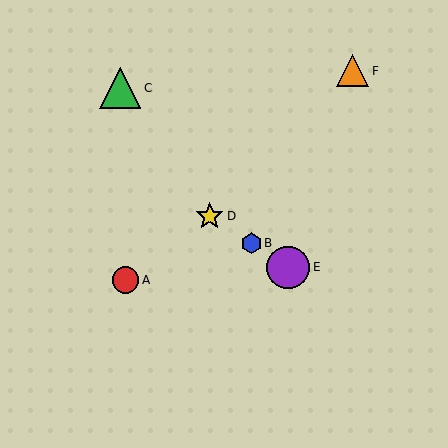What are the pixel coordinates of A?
Object A is at (126, 280).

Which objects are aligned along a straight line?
Objects B, D, E are aligned along a straight line.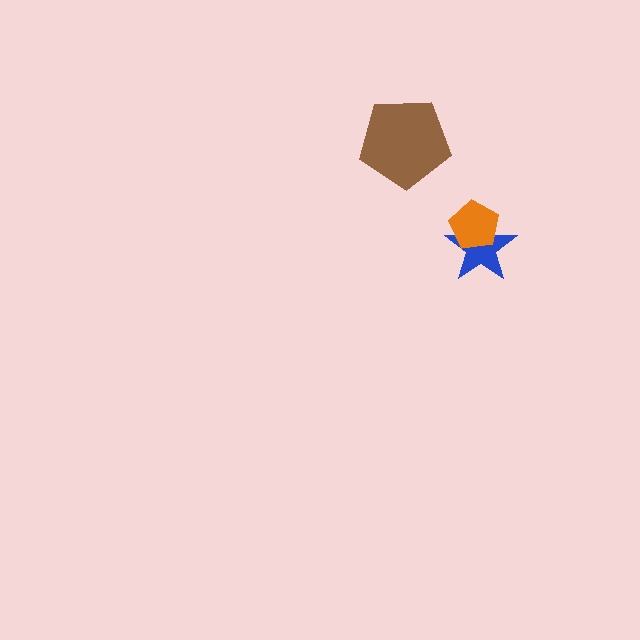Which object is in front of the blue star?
The orange pentagon is in front of the blue star.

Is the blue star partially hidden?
Yes, it is partially covered by another shape.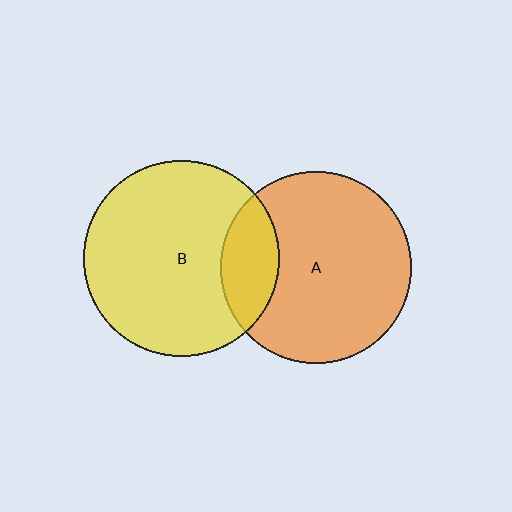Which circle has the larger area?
Circle B (yellow).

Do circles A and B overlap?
Yes.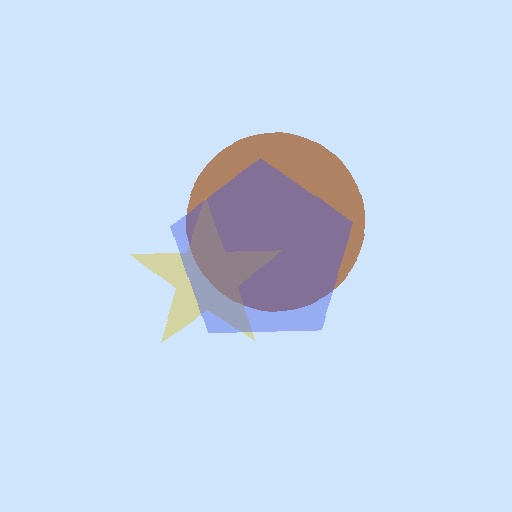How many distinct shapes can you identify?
There are 3 distinct shapes: a brown circle, a yellow star, a blue pentagon.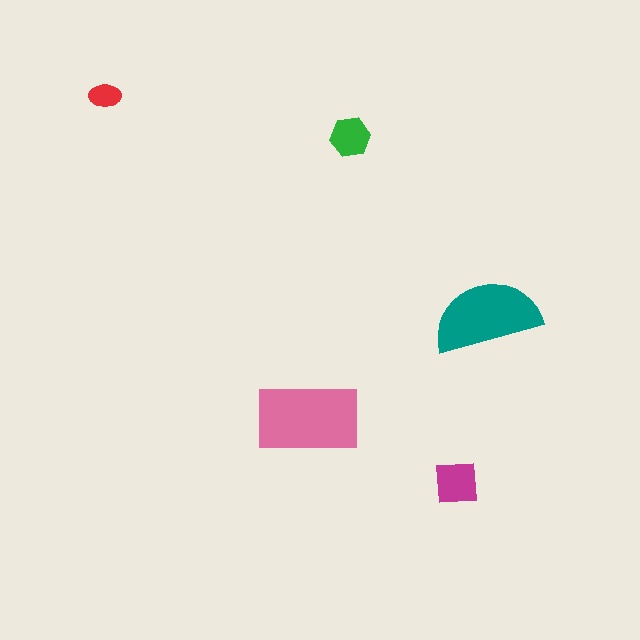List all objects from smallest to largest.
The red ellipse, the green hexagon, the magenta square, the teal semicircle, the pink rectangle.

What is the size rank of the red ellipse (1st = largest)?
5th.